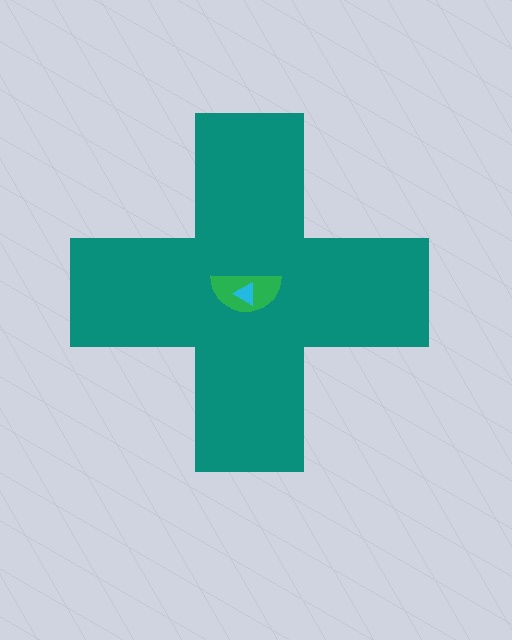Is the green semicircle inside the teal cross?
Yes.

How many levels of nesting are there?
3.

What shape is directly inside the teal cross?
The green semicircle.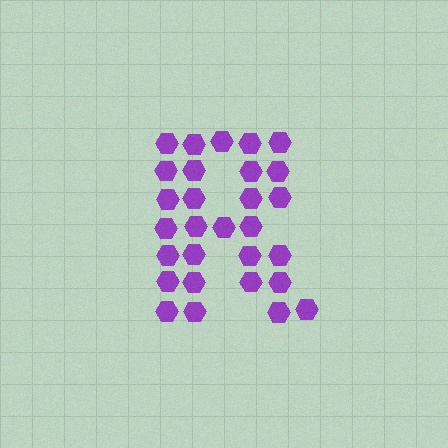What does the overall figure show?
The overall figure shows the letter R.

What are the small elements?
The small elements are hexagons.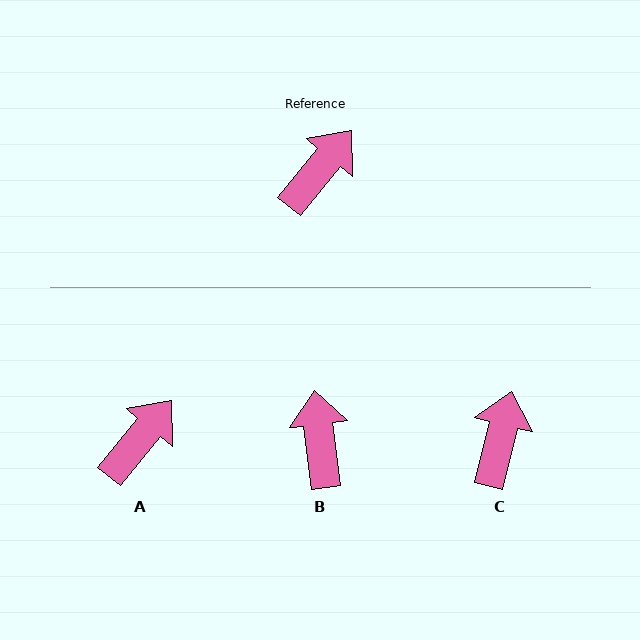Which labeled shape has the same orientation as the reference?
A.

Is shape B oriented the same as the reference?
No, it is off by about 46 degrees.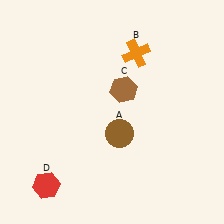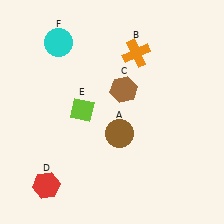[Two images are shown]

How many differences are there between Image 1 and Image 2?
There are 2 differences between the two images.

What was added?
A lime diamond (E), a cyan circle (F) were added in Image 2.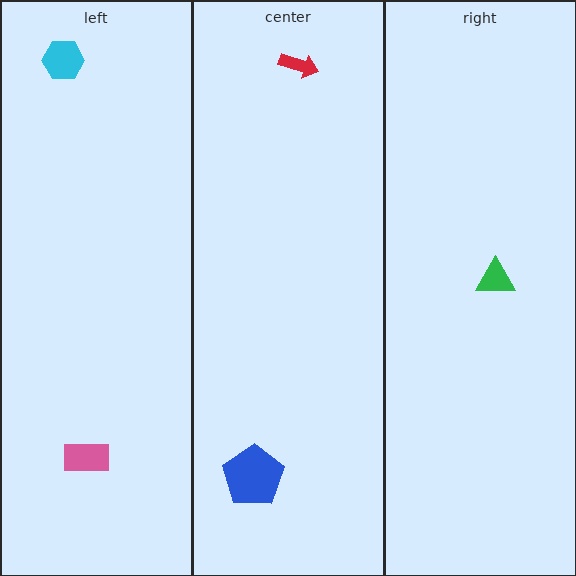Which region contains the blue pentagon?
The center region.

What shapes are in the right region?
The green triangle.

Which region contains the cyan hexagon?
The left region.